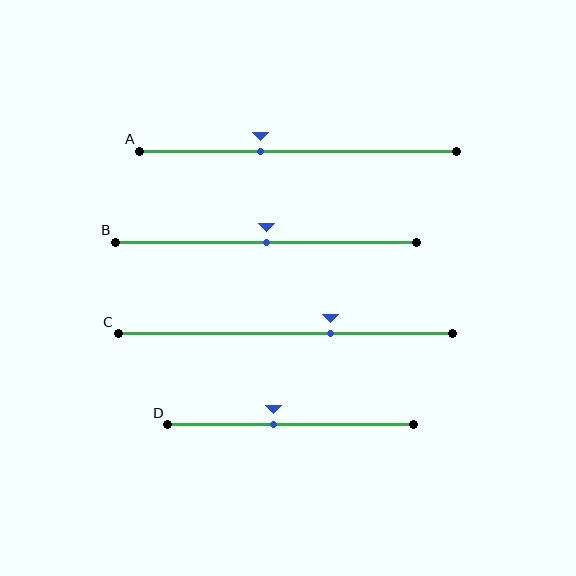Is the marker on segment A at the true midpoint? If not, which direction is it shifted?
No, the marker on segment A is shifted to the left by about 12% of the segment length.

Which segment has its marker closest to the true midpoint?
Segment B has its marker closest to the true midpoint.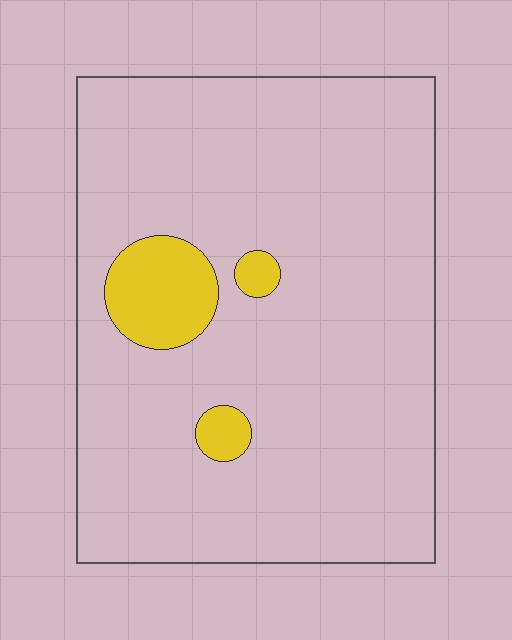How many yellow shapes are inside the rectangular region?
3.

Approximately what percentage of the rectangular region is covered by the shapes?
Approximately 10%.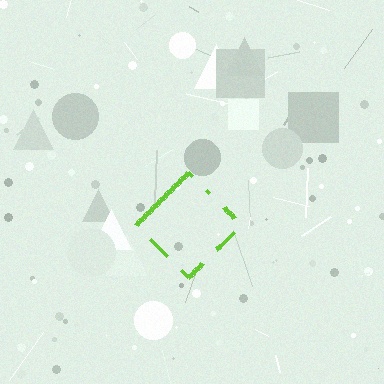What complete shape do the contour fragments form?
The contour fragments form a diamond.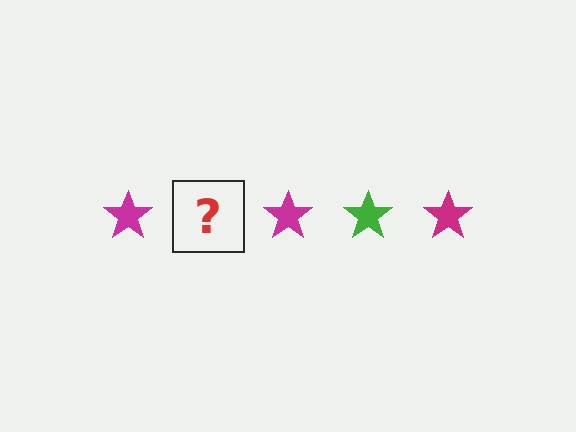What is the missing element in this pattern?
The missing element is a green star.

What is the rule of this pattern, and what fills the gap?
The rule is that the pattern cycles through magenta, green stars. The gap should be filled with a green star.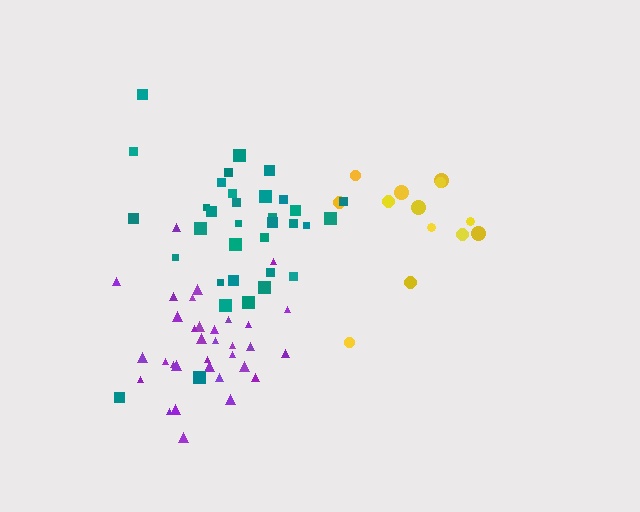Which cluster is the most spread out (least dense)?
Yellow.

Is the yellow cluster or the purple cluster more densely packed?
Purple.